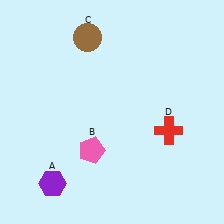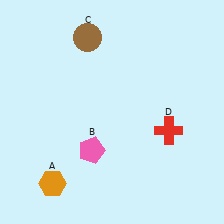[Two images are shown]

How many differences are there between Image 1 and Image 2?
There is 1 difference between the two images.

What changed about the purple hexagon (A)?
In Image 1, A is purple. In Image 2, it changed to orange.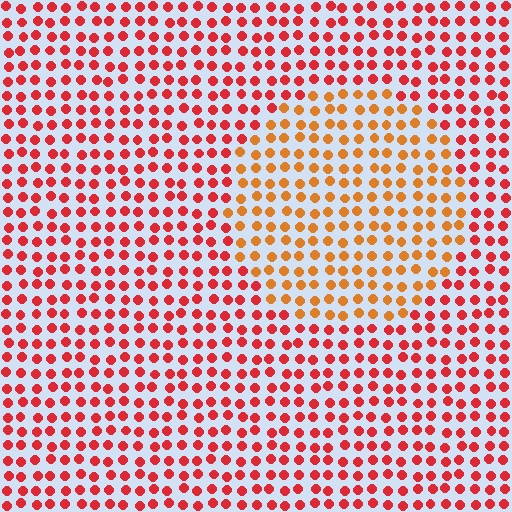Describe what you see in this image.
The image is filled with small red elements in a uniform arrangement. A circle-shaped region is visible where the elements are tinted to a slightly different hue, forming a subtle color boundary.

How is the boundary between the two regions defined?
The boundary is defined purely by a slight shift in hue (about 33 degrees). Spacing, size, and orientation are identical on both sides.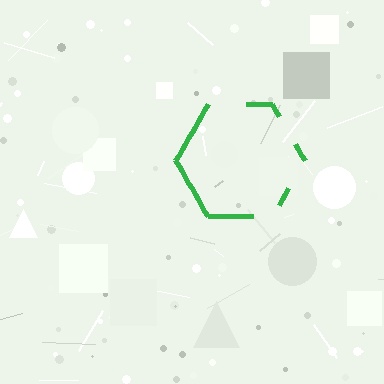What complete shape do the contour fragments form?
The contour fragments form a hexagon.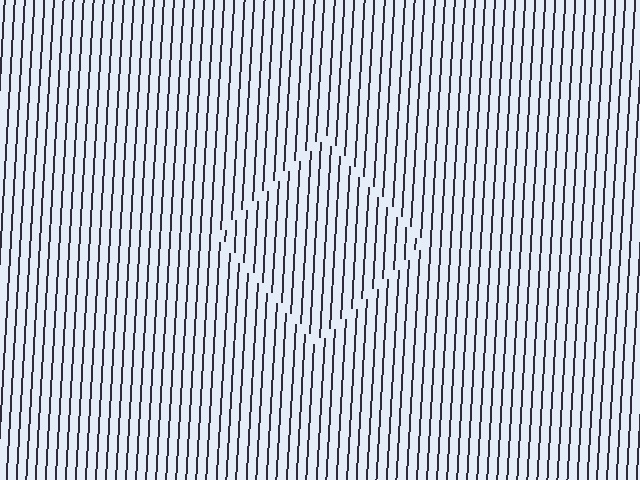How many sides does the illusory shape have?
4 sides — the line-ends trace a square.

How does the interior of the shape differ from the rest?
The interior of the shape contains the same grating, shifted by half a period — the contour is defined by the phase discontinuity where line-ends from the inner and outer gratings abut.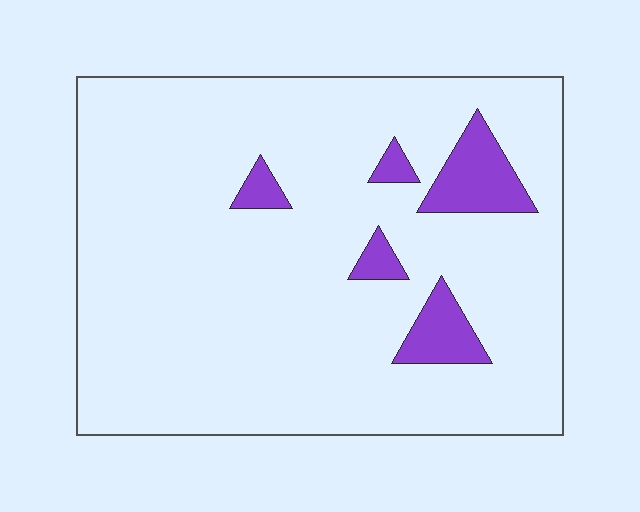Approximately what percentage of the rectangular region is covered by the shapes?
Approximately 10%.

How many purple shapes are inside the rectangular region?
5.